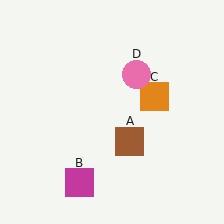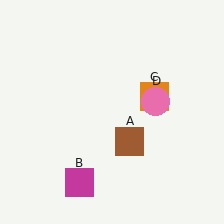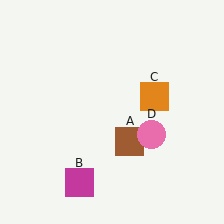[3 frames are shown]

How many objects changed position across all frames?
1 object changed position: pink circle (object D).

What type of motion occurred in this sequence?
The pink circle (object D) rotated clockwise around the center of the scene.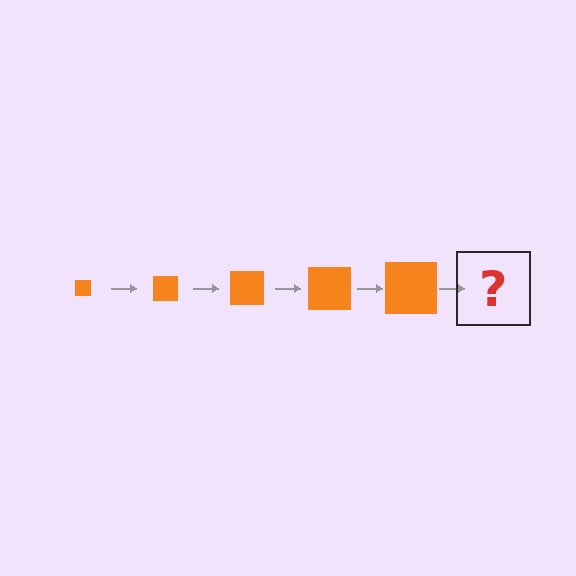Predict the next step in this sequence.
The next step is an orange square, larger than the previous one.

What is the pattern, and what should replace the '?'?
The pattern is that the square gets progressively larger each step. The '?' should be an orange square, larger than the previous one.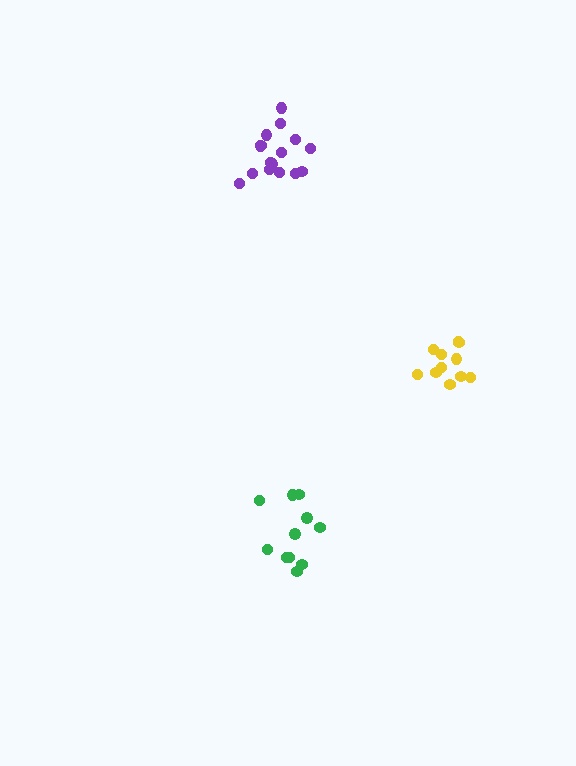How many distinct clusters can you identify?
There are 3 distinct clusters.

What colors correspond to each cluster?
The clusters are colored: purple, yellow, green.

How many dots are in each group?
Group 1: 16 dots, Group 2: 11 dots, Group 3: 11 dots (38 total).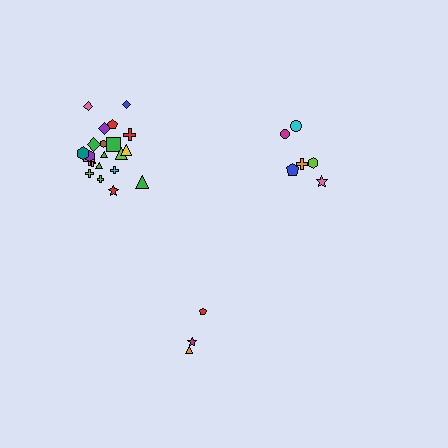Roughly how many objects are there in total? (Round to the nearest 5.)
Roughly 30 objects in total.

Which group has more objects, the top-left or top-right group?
The top-left group.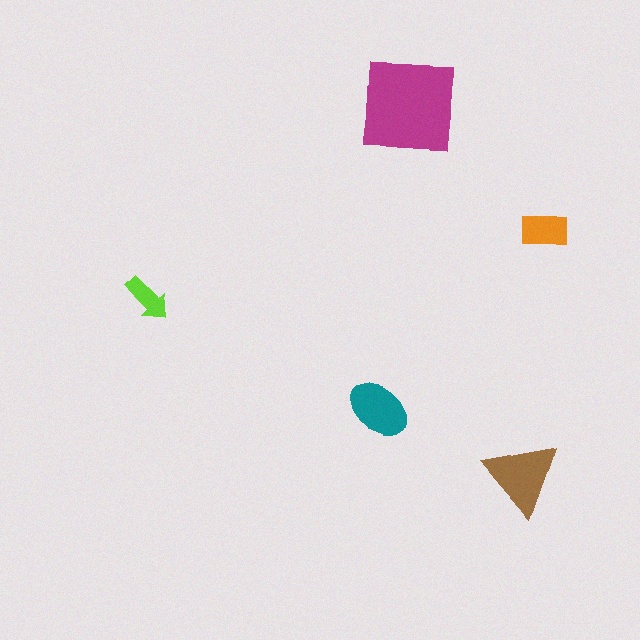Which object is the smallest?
The lime arrow.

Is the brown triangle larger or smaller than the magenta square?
Smaller.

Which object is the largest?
The magenta square.